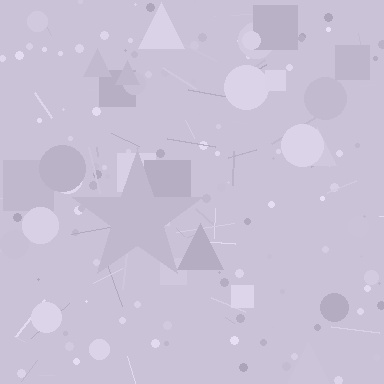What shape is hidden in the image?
A star is hidden in the image.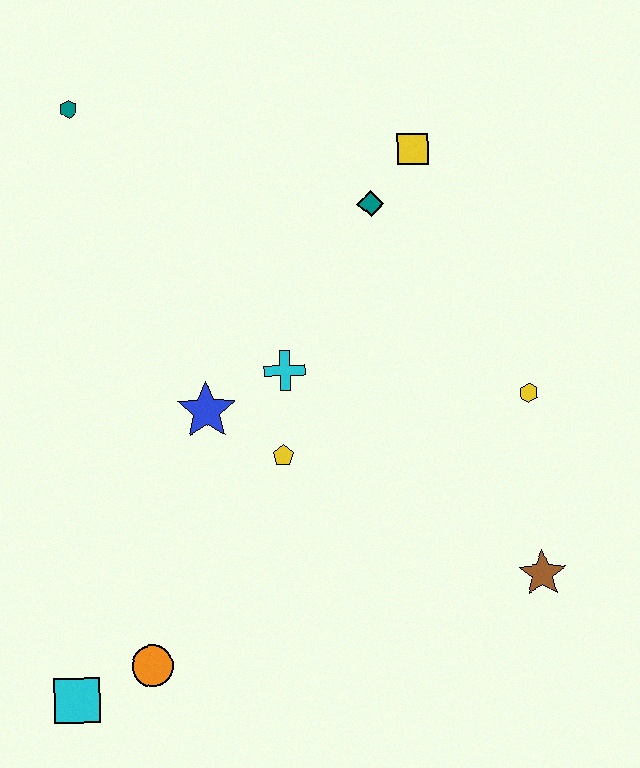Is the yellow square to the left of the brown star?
Yes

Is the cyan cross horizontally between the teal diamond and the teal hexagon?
Yes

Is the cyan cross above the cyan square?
Yes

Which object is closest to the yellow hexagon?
The brown star is closest to the yellow hexagon.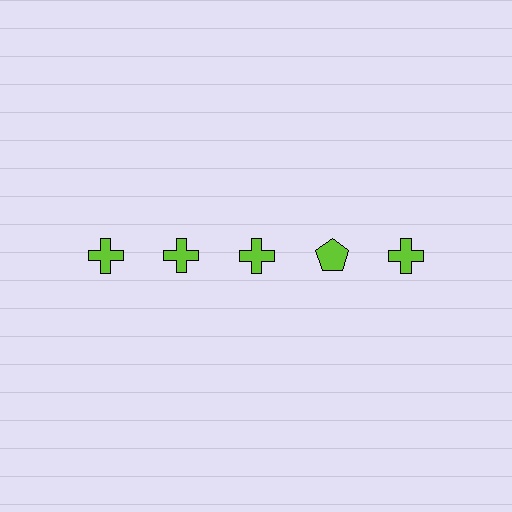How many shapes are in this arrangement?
There are 5 shapes arranged in a grid pattern.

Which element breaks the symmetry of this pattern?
The lime pentagon in the top row, second from right column breaks the symmetry. All other shapes are lime crosses.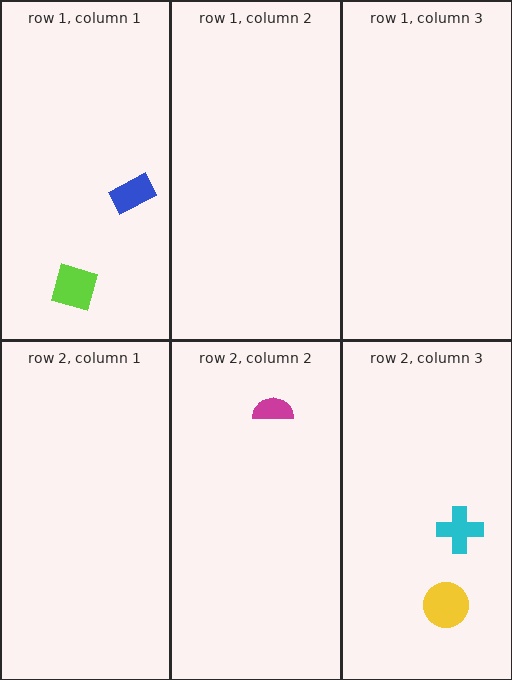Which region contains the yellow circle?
The row 2, column 3 region.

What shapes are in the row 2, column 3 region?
The yellow circle, the cyan cross.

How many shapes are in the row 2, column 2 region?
1.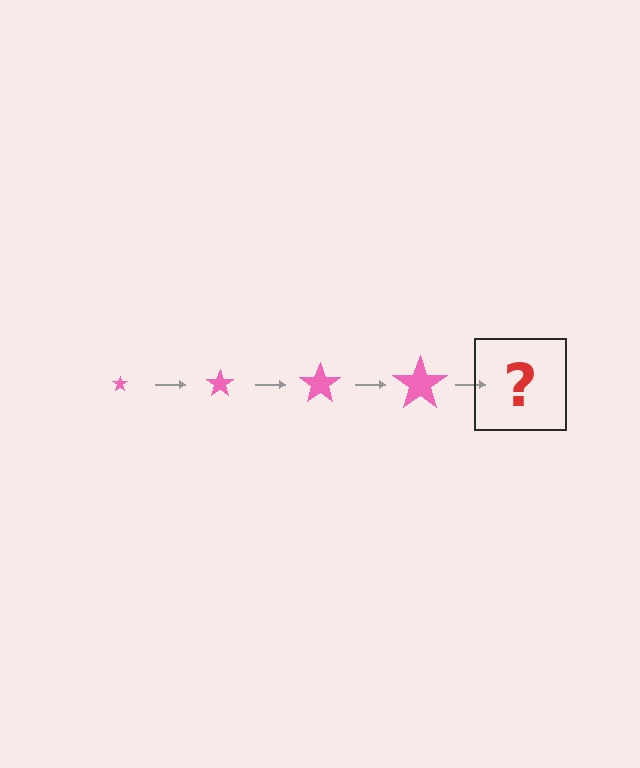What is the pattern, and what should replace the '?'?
The pattern is that the star gets progressively larger each step. The '?' should be a pink star, larger than the previous one.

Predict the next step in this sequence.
The next step is a pink star, larger than the previous one.